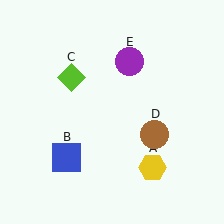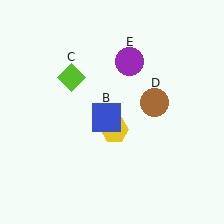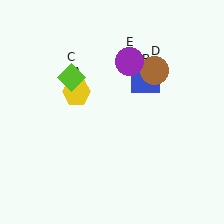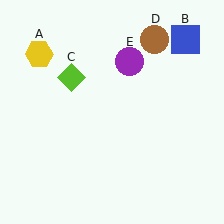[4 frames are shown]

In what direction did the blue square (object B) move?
The blue square (object B) moved up and to the right.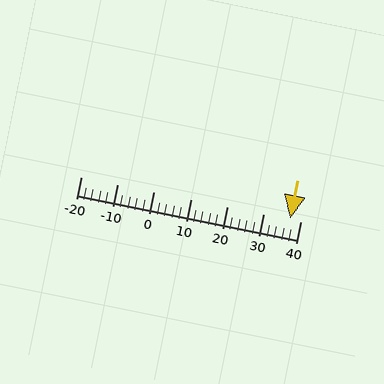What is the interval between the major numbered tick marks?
The major tick marks are spaced 10 units apart.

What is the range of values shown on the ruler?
The ruler shows values from -20 to 40.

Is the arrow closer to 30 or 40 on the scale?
The arrow is closer to 40.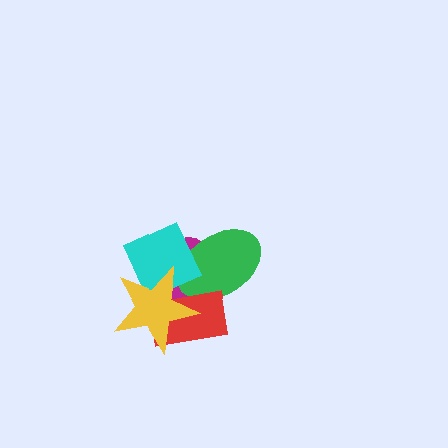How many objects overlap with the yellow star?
4 objects overlap with the yellow star.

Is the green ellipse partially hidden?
Yes, it is partially covered by another shape.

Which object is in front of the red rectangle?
The yellow star is in front of the red rectangle.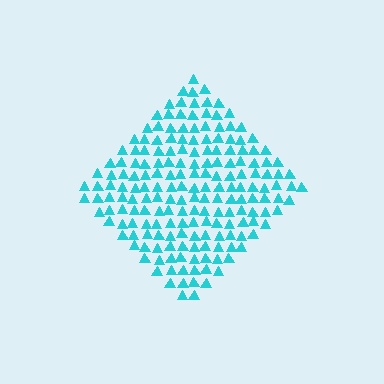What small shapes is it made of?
It is made of small triangles.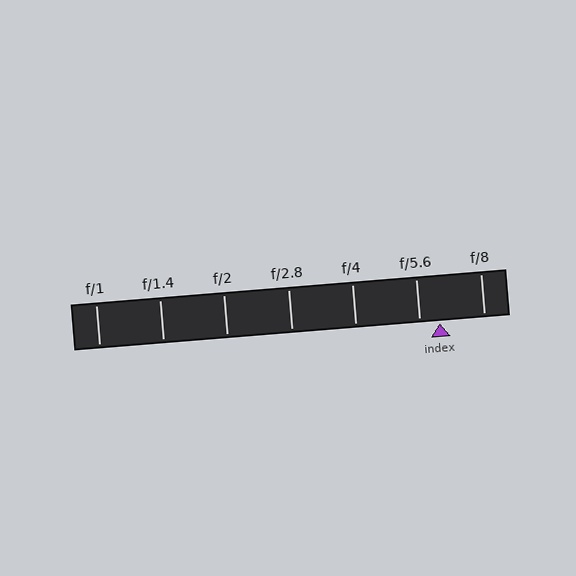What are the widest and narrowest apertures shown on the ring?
The widest aperture shown is f/1 and the narrowest is f/8.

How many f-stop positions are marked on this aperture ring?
There are 7 f-stop positions marked.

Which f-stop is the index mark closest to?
The index mark is closest to f/5.6.